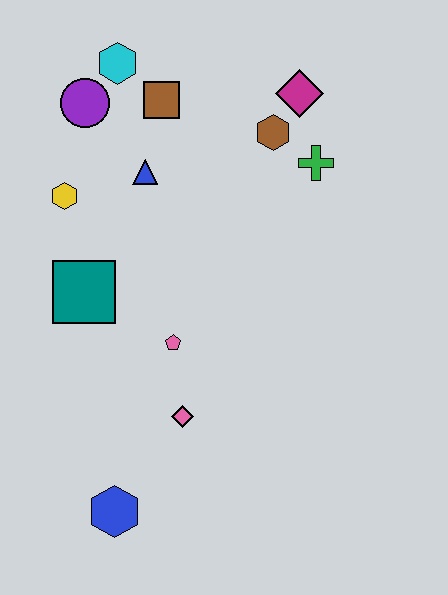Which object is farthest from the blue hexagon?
The magenta diamond is farthest from the blue hexagon.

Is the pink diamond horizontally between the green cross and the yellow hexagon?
Yes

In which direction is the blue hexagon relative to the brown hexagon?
The blue hexagon is below the brown hexagon.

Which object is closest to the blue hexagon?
The pink diamond is closest to the blue hexagon.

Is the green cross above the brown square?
No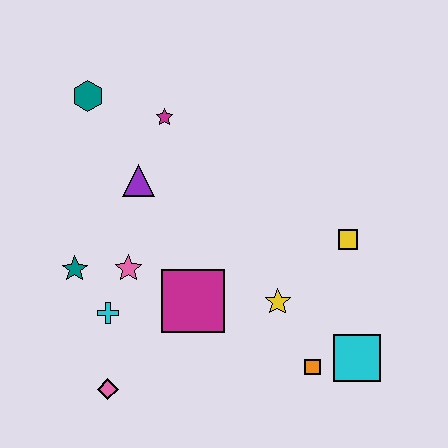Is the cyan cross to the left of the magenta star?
Yes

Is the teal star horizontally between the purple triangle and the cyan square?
No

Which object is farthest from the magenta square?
The teal hexagon is farthest from the magenta square.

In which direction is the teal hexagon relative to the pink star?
The teal hexagon is above the pink star.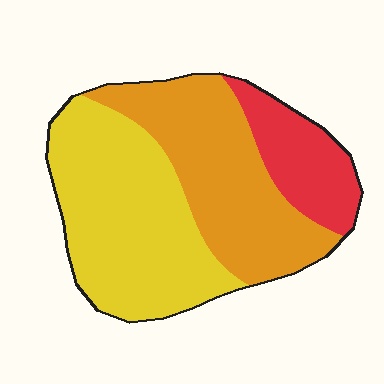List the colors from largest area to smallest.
From largest to smallest: yellow, orange, red.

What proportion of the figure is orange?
Orange covers about 40% of the figure.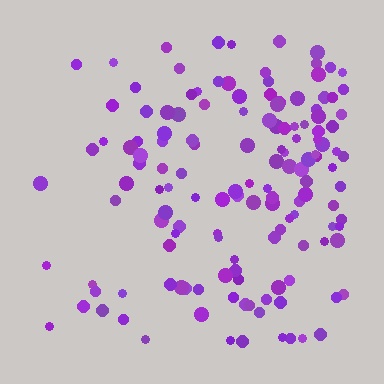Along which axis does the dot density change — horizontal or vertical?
Horizontal.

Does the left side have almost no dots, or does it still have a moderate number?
Still a moderate number, just noticeably fewer than the right.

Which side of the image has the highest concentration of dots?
The right.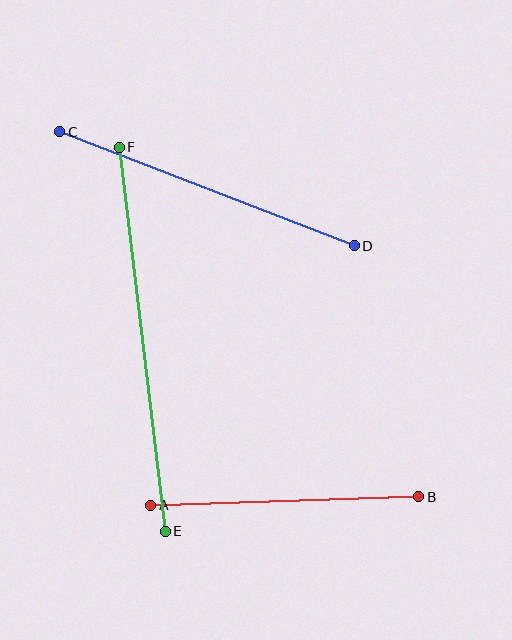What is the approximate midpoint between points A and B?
The midpoint is at approximately (285, 501) pixels.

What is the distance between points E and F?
The distance is approximately 387 pixels.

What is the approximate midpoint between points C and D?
The midpoint is at approximately (207, 189) pixels.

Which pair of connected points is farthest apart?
Points E and F are farthest apart.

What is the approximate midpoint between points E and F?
The midpoint is at approximately (142, 339) pixels.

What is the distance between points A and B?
The distance is approximately 268 pixels.